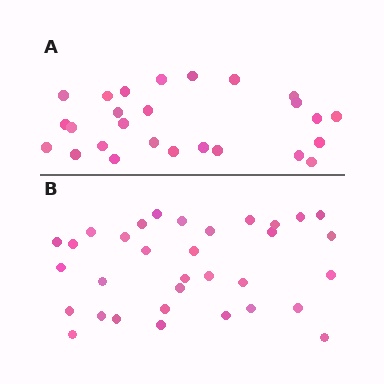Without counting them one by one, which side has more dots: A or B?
Region B (the bottom region) has more dots.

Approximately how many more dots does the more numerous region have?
Region B has roughly 8 or so more dots than region A.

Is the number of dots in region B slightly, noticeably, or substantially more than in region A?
Region B has noticeably more, but not dramatically so. The ratio is roughly 1.3 to 1.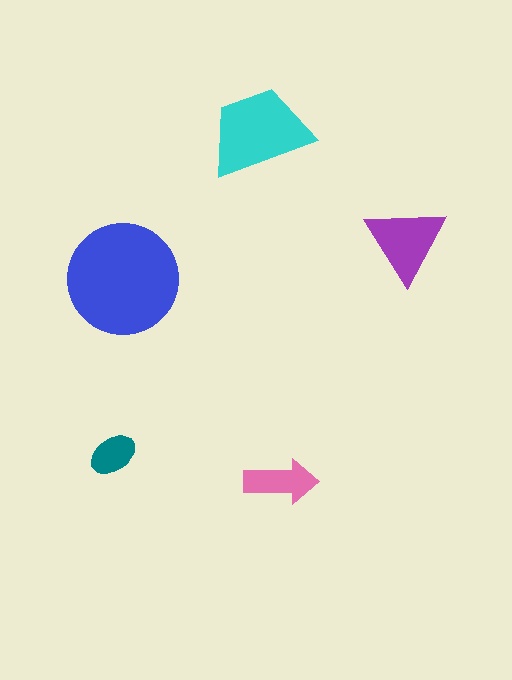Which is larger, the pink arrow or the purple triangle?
The purple triangle.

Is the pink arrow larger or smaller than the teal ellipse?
Larger.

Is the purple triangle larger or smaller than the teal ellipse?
Larger.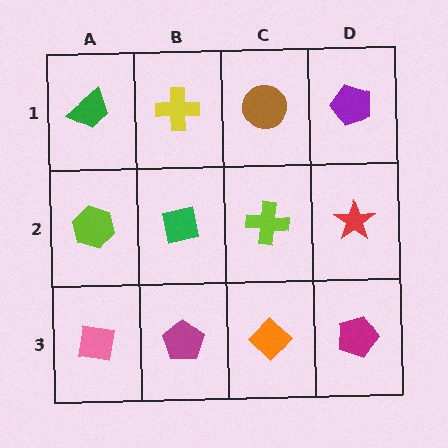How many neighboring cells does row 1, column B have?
3.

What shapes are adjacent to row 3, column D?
A red star (row 2, column D), an orange diamond (row 3, column C).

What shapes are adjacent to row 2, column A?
A green trapezoid (row 1, column A), a pink square (row 3, column A), a green square (row 2, column B).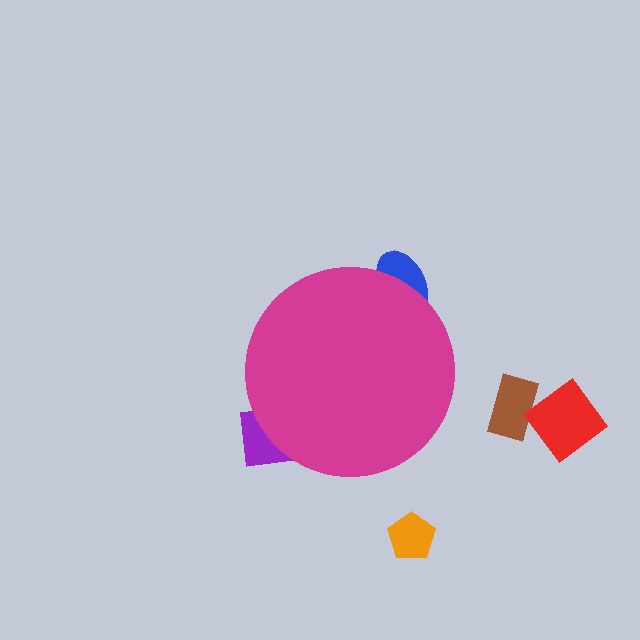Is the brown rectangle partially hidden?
No, the brown rectangle is fully visible.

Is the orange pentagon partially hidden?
No, the orange pentagon is fully visible.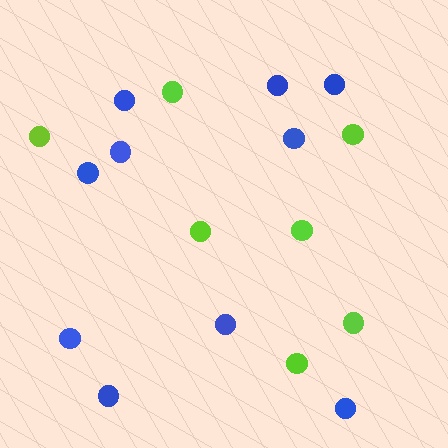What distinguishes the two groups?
There are 2 groups: one group of blue circles (10) and one group of lime circles (7).